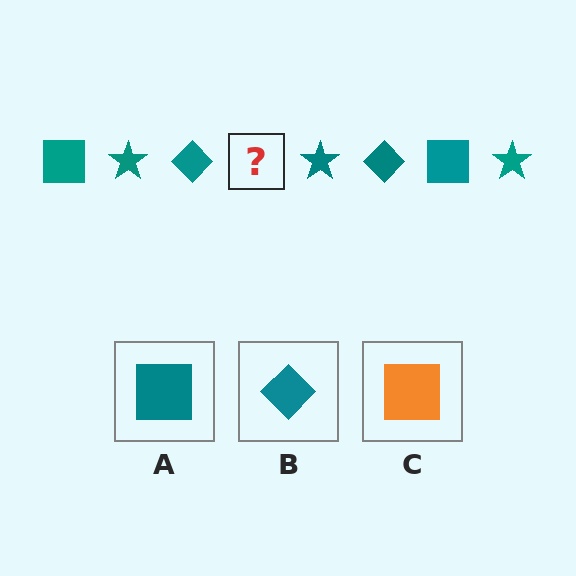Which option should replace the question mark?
Option A.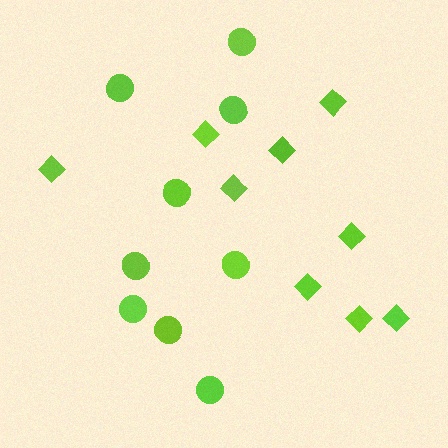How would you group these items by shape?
There are 2 groups: one group of circles (9) and one group of diamonds (9).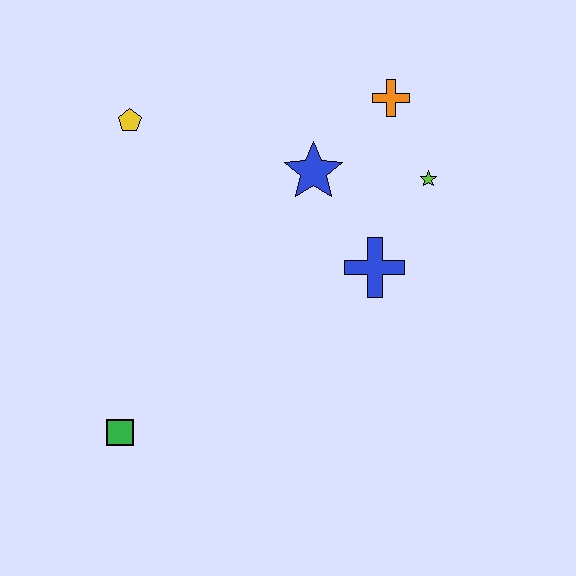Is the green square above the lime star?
No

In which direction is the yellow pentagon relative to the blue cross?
The yellow pentagon is to the left of the blue cross.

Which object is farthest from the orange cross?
The green square is farthest from the orange cross.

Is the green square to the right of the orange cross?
No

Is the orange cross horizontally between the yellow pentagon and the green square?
No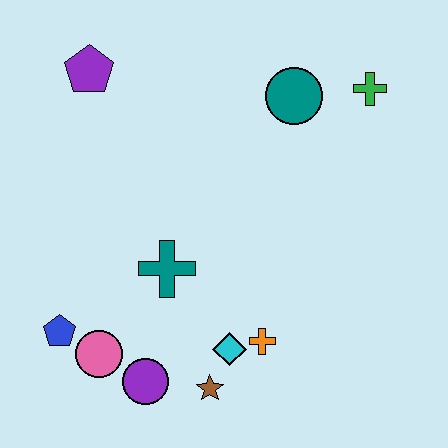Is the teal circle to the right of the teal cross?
Yes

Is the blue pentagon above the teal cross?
No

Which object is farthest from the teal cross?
The green cross is farthest from the teal cross.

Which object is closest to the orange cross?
The cyan diamond is closest to the orange cross.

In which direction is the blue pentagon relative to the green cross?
The blue pentagon is to the left of the green cross.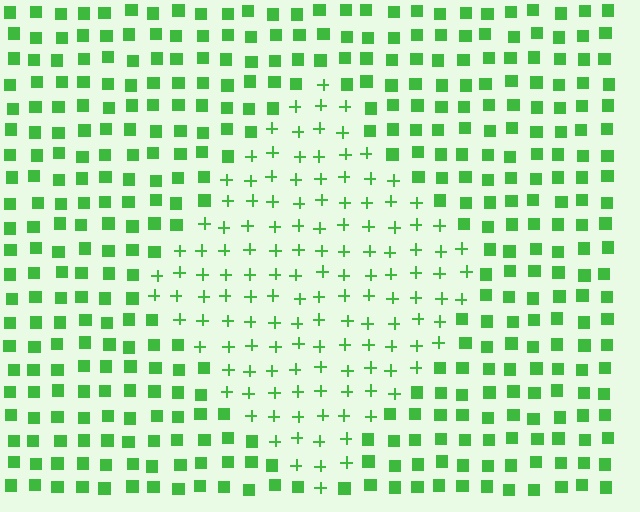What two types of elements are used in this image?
The image uses plus signs inside the diamond region and squares outside it.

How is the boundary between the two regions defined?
The boundary is defined by a change in element shape: plus signs inside vs. squares outside. All elements share the same color and spacing.